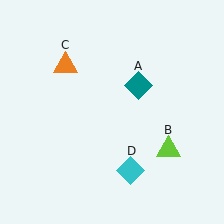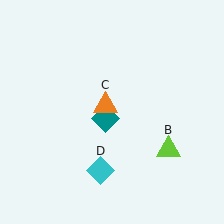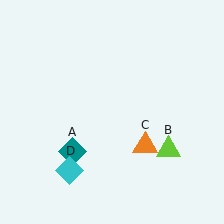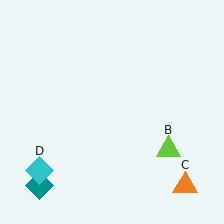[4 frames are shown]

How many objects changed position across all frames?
3 objects changed position: teal diamond (object A), orange triangle (object C), cyan diamond (object D).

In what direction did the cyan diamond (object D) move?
The cyan diamond (object D) moved left.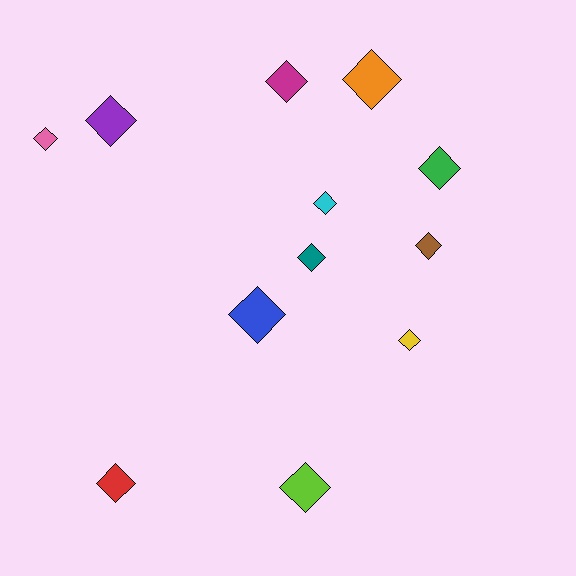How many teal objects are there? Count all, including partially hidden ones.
There is 1 teal object.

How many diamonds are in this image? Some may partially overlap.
There are 12 diamonds.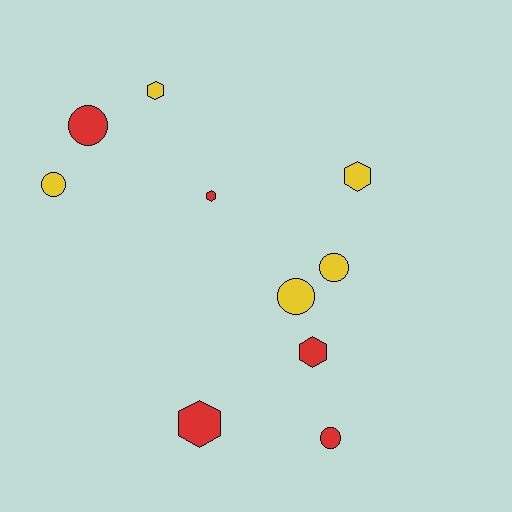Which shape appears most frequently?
Circle, with 5 objects.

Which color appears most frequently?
Yellow, with 5 objects.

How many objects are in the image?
There are 10 objects.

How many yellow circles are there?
There are 3 yellow circles.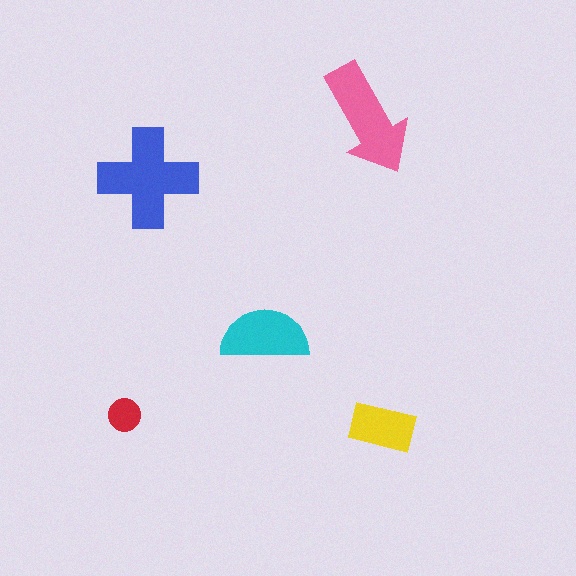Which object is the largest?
The blue cross.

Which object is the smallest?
The red circle.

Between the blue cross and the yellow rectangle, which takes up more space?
The blue cross.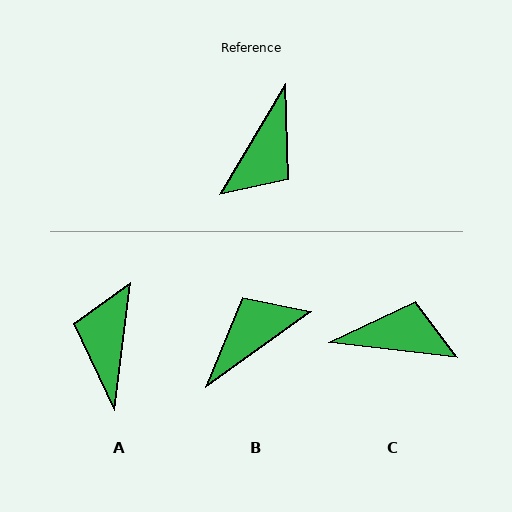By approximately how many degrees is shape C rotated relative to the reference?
Approximately 114 degrees counter-clockwise.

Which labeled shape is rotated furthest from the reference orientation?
B, about 157 degrees away.